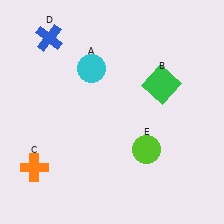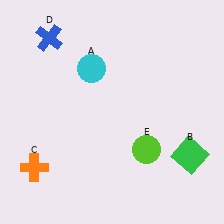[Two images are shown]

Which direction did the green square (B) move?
The green square (B) moved down.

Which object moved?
The green square (B) moved down.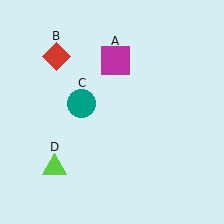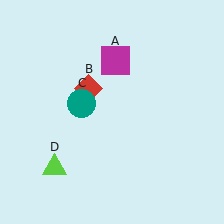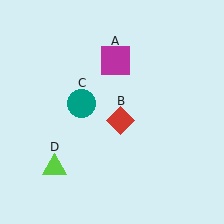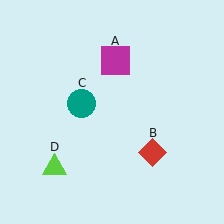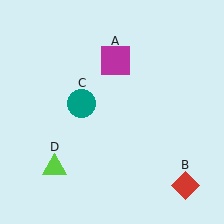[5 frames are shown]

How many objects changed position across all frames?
1 object changed position: red diamond (object B).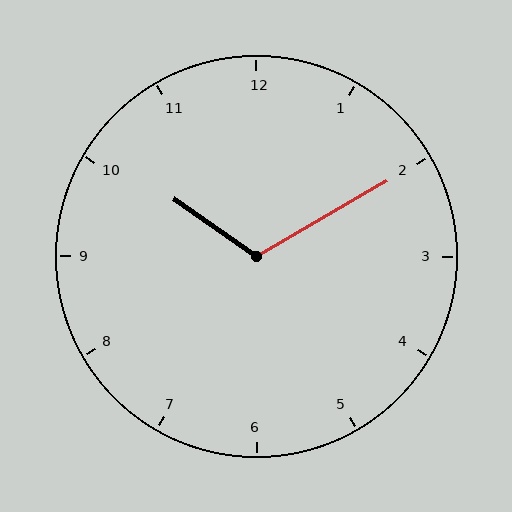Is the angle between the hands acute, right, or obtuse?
It is obtuse.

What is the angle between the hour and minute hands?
Approximately 115 degrees.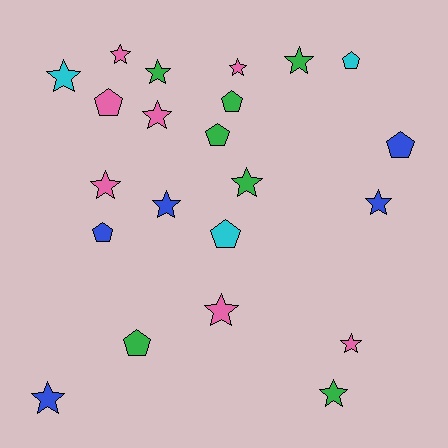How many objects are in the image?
There are 22 objects.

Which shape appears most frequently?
Star, with 14 objects.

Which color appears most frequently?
Green, with 7 objects.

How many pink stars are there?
There are 6 pink stars.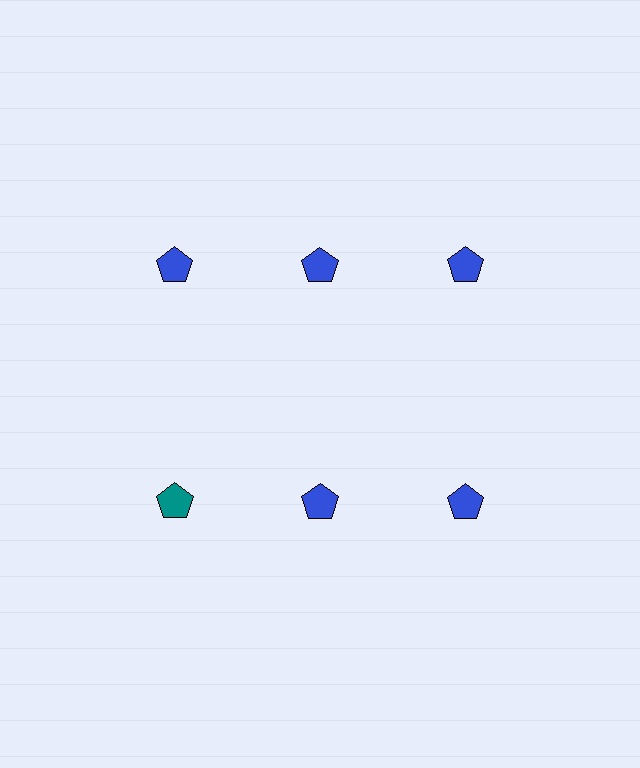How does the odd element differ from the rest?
It has a different color: teal instead of blue.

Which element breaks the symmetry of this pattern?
The teal pentagon in the second row, leftmost column breaks the symmetry. All other shapes are blue pentagons.